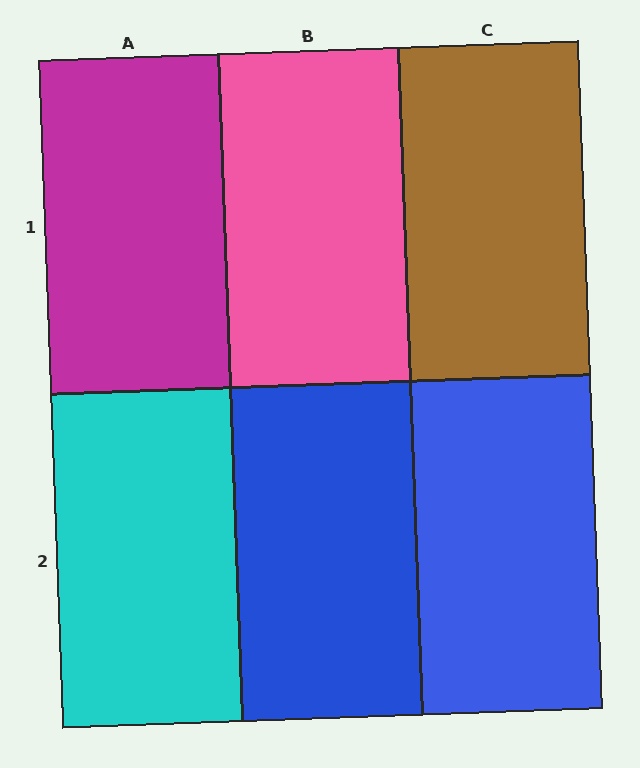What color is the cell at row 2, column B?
Blue.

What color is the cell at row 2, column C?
Blue.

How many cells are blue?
2 cells are blue.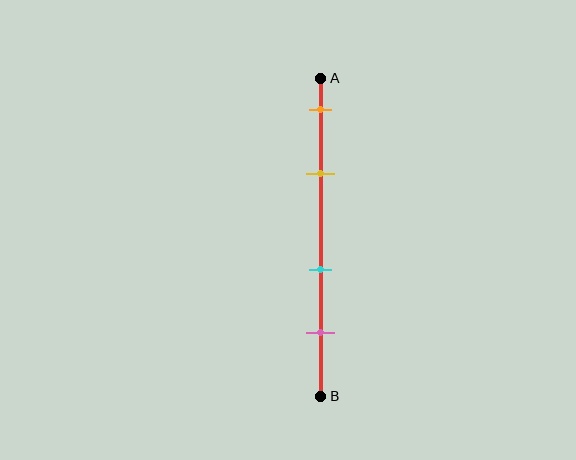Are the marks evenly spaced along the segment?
No, the marks are not evenly spaced.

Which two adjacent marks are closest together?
The orange and yellow marks are the closest adjacent pair.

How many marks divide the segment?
There are 4 marks dividing the segment.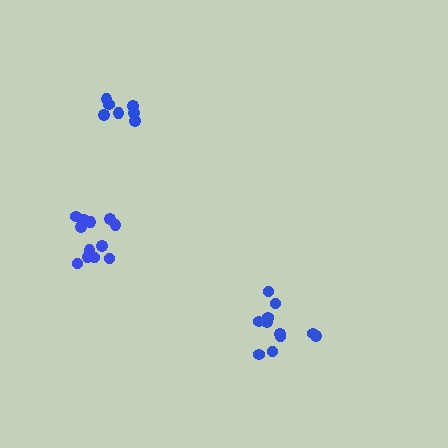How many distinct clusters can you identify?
There are 3 distinct clusters.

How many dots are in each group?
Group 1: 11 dots, Group 2: 12 dots, Group 3: 7 dots (30 total).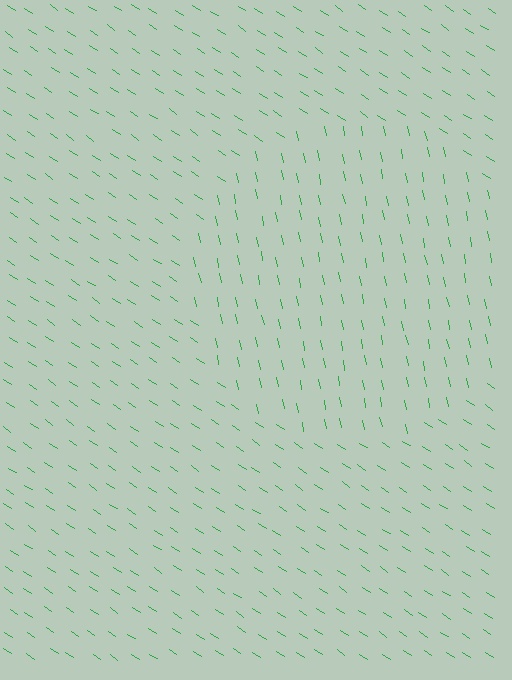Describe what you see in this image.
The image is filled with small green line segments. A circle region in the image has lines oriented differently from the surrounding lines, creating a visible texture boundary.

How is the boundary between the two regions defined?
The boundary is defined purely by a change in line orientation (approximately 45 degrees difference). All lines are the same color and thickness.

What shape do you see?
I see a circle.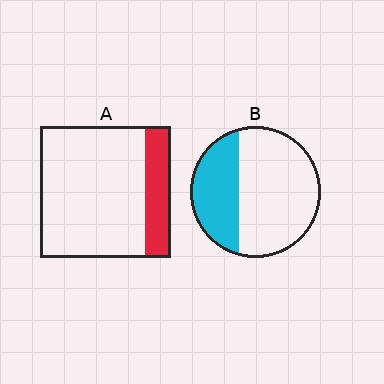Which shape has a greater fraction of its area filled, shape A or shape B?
Shape B.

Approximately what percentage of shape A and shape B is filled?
A is approximately 20% and B is approximately 35%.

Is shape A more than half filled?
No.